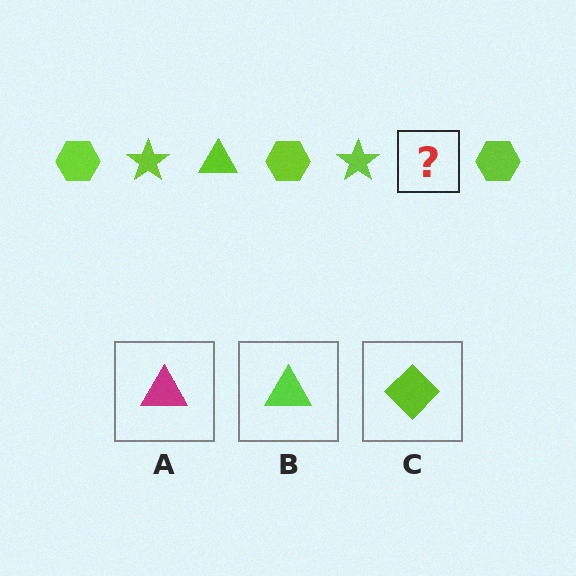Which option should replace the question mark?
Option B.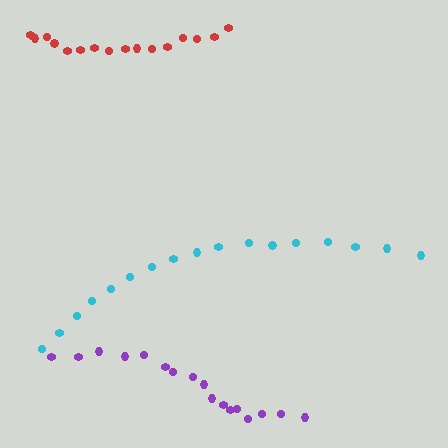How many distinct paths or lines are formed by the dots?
There are 3 distinct paths.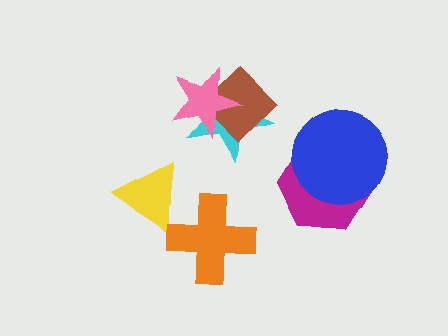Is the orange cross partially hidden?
No, no other shape covers it.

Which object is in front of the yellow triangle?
The orange cross is in front of the yellow triangle.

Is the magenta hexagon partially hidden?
Yes, it is partially covered by another shape.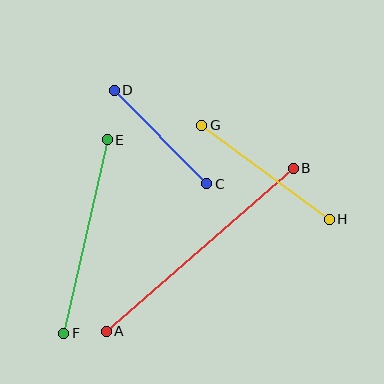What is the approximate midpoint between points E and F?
The midpoint is at approximately (86, 237) pixels.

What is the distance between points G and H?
The distance is approximately 159 pixels.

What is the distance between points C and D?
The distance is approximately 131 pixels.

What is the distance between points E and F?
The distance is approximately 198 pixels.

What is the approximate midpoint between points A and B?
The midpoint is at approximately (200, 250) pixels.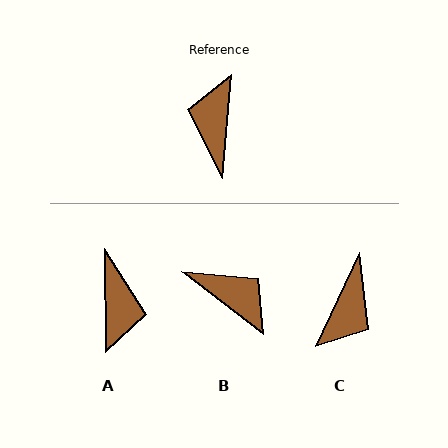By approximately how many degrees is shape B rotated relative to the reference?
Approximately 122 degrees clockwise.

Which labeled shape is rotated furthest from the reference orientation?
A, about 174 degrees away.